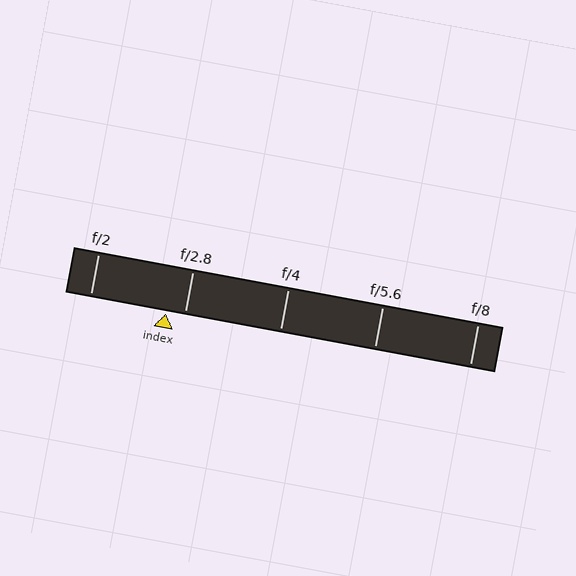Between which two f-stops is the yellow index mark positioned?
The index mark is between f/2 and f/2.8.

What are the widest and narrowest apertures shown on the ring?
The widest aperture shown is f/2 and the narrowest is f/8.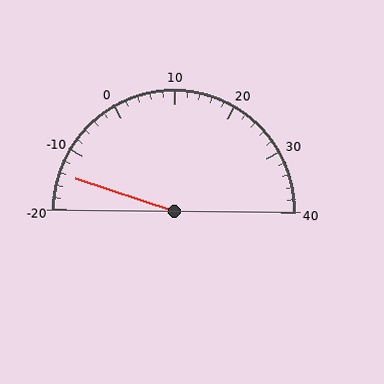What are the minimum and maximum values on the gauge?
The gauge ranges from -20 to 40.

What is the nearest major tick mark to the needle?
The nearest major tick mark is -10.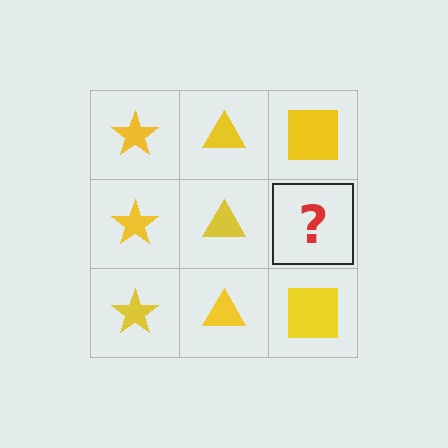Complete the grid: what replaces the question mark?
The question mark should be replaced with a yellow square.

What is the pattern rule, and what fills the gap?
The rule is that each column has a consistent shape. The gap should be filled with a yellow square.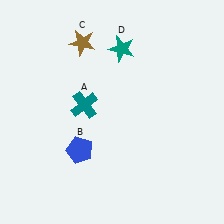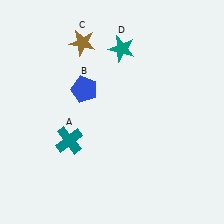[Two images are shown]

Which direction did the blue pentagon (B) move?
The blue pentagon (B) moved up.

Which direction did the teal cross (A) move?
The teal cross (A) moved down.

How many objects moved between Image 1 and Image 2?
2 objects moved between the two images.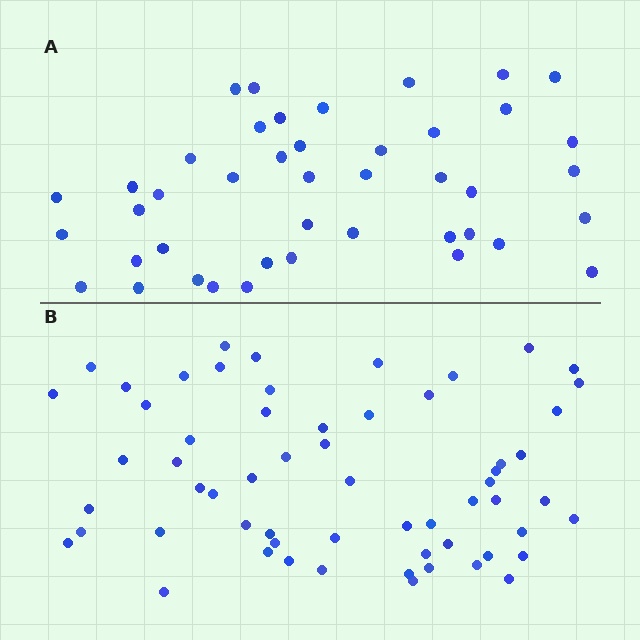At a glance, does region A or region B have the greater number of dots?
Region B (the bottom region) has more dots.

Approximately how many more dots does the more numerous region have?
Region B has approximately 15 more dots than region A.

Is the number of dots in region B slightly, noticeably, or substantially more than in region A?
Region B has noticeably more, but not dramatically so. The ratio is roughly 1.4 to 1.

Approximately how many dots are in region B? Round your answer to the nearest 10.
About 60 dots.